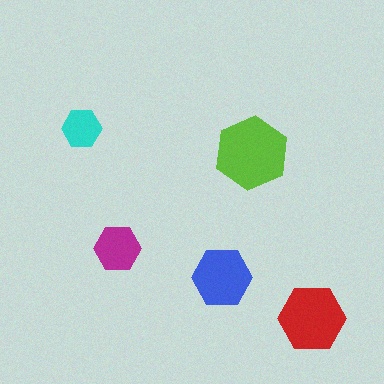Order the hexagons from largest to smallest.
the lime one, the red one, the blue one, the magenta one, the cyan one.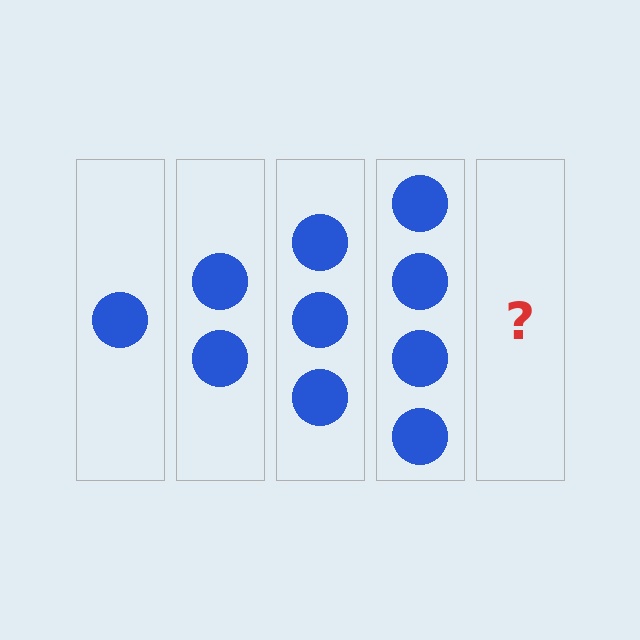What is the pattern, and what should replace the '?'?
The pattern is that each step adds one more circle. The '?' should be 5 circles.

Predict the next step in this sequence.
The next step is 5 circles.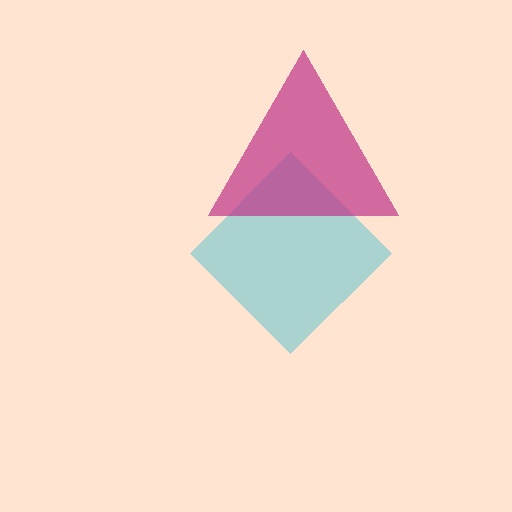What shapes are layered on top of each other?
The layered shapes are: a cyan diamond, a magenta triangle.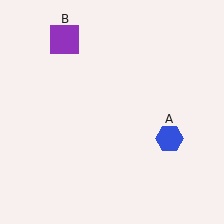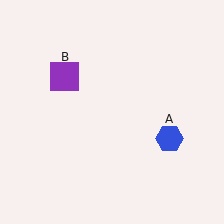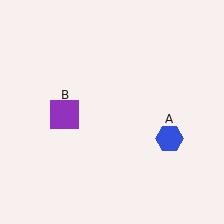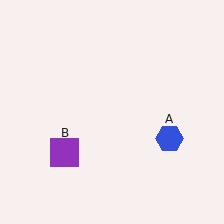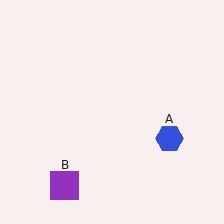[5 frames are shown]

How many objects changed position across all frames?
1 object changed position: purple square (object B).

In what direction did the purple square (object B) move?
The purple square (object B) moved down.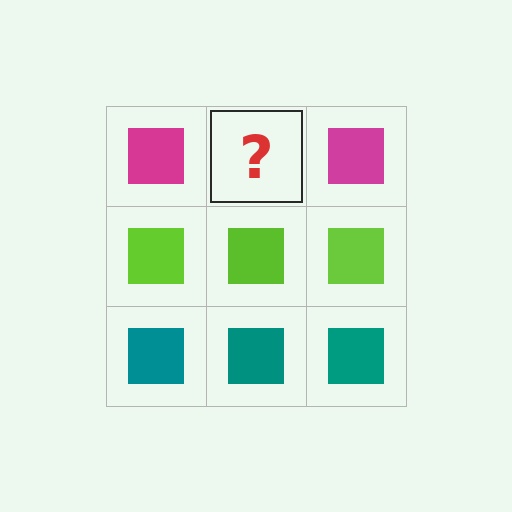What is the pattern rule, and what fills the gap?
The rule is that each row has a consistent color. The gap should be filled with a magenta square.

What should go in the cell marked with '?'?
The missing cell should contain a magenta square.